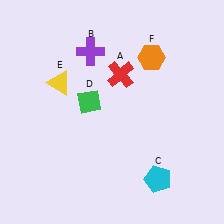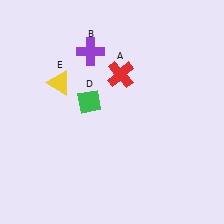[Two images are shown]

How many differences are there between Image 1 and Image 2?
There are 2 differences between the two images.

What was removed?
The cyan pentagon (C), the orange hexagon (F) were removed in Image 2.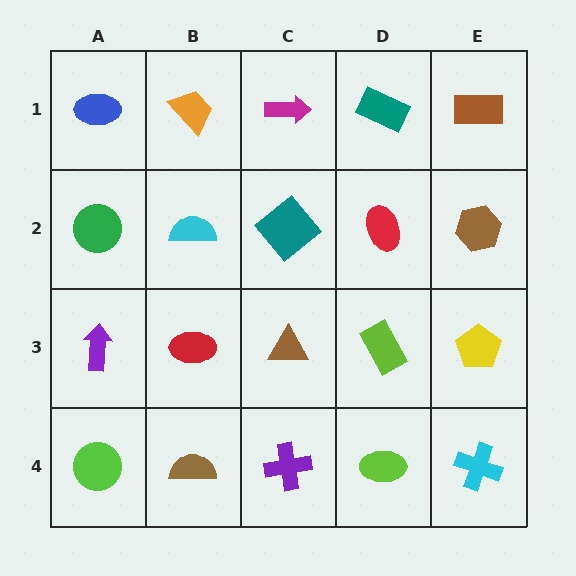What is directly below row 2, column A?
A purple arrow.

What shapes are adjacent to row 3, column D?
A red ellipse (row 2, column D), a lime ellipse (row 4, column D), a brown triangle (row 3, column C), a yellow pentagon (row 3, column E).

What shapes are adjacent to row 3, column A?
A green circle (row 2, column A), a lime circle (row 4, column A), a red ellipse (row 3, column B).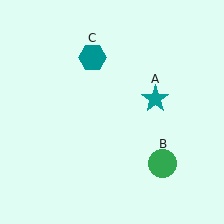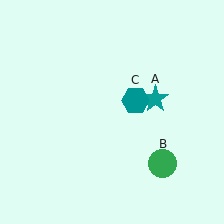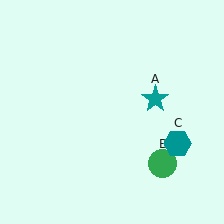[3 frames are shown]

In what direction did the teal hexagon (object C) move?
The teal hexagon (object C) moved down and to the right.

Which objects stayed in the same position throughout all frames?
Teal star (object A) and green circle (object B) remained stationary.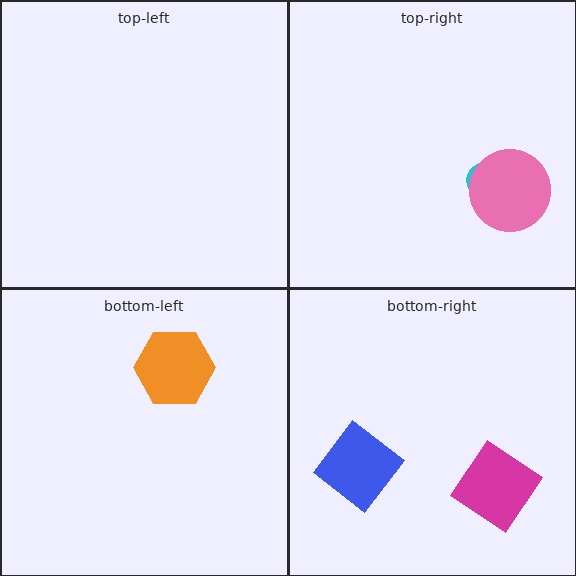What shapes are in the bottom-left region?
The orange hexagon.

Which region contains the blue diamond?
The bottom-right region.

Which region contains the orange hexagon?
The bottom-left region.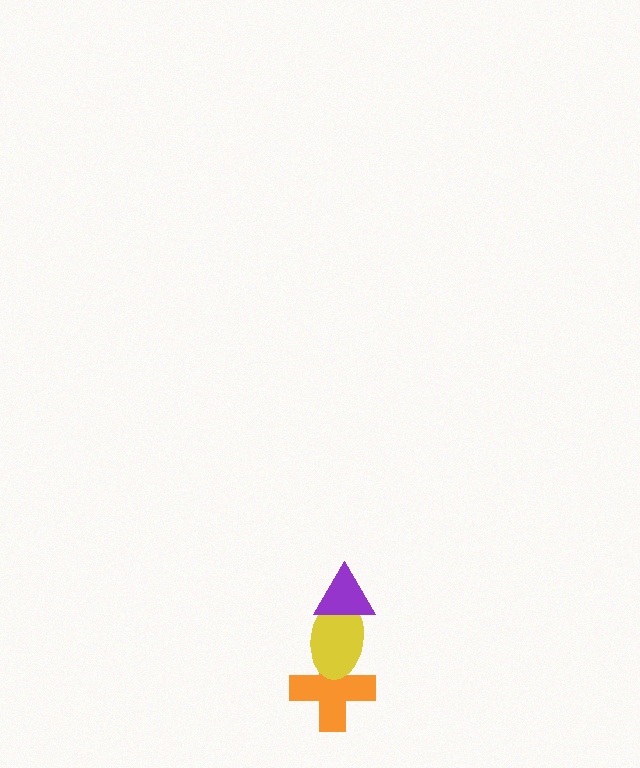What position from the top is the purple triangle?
The purple triangle is 1st from the top.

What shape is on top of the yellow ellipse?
The purple triangle is on top of the yellow ellipse.